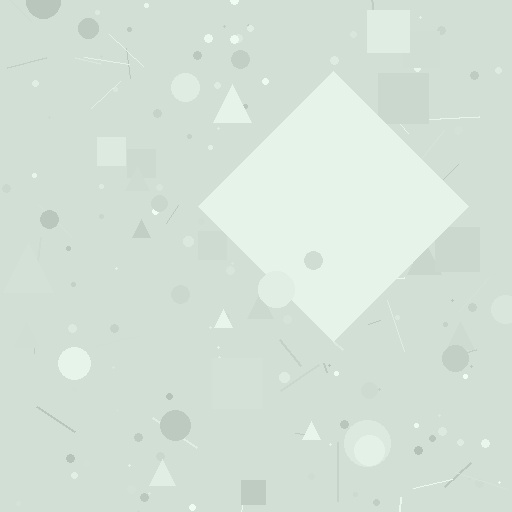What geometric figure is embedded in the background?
A diamond is embedded in the background.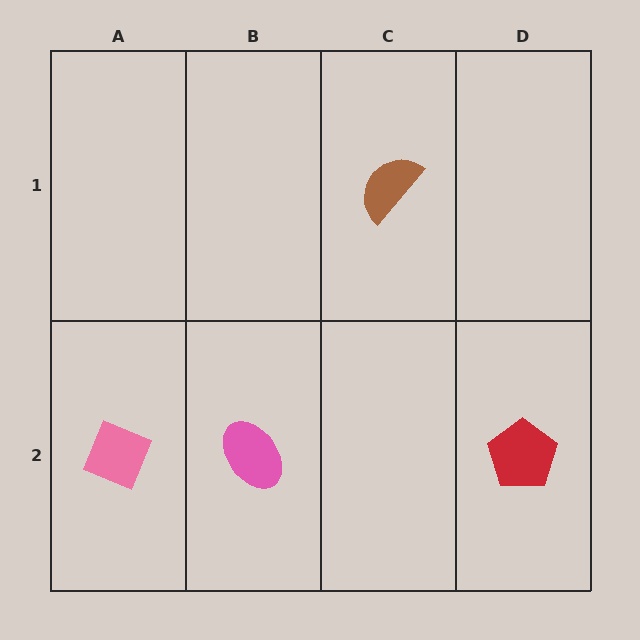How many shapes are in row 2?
3 shapes.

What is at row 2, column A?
A pink diamond.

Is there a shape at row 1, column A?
No, that cell is empty.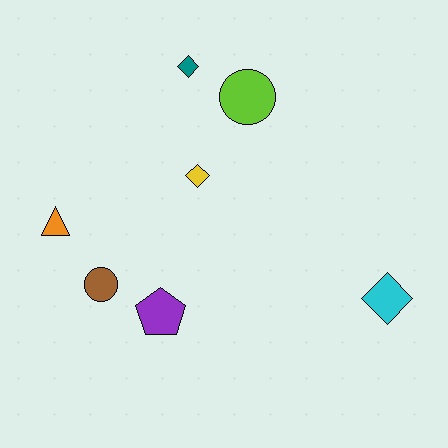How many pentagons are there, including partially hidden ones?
There is 1 pentagon.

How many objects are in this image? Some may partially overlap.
There are 7 objects.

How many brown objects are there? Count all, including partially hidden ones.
There is 1 brown object.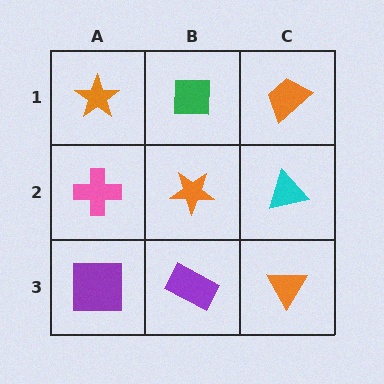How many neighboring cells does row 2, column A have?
3.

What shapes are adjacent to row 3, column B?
An orange star (row 2, column B), a purple square (row 3, column A), an orange triangle (row 3, column C).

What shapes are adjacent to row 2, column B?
A green square (row 1, column B), a purple rectangle (row 3, column B), a pink cross (row 2, column A), a cyan triangle (row 2, column C).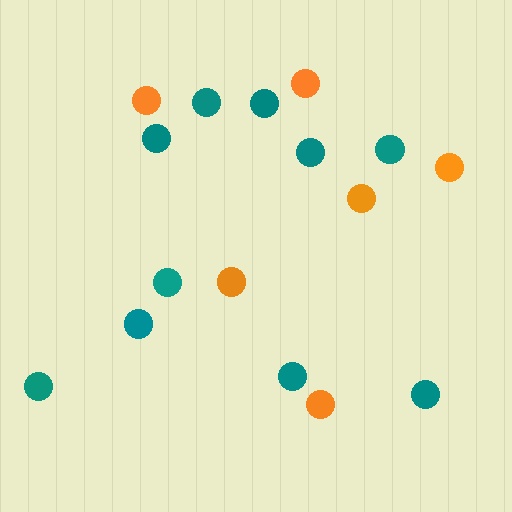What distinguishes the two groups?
There are 2 groups: one group of orange circles (6) and one group of teal circles (10).